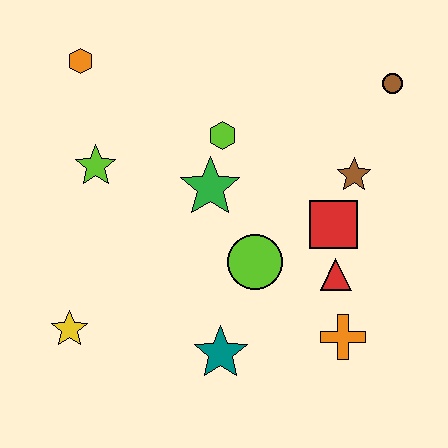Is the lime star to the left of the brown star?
Yes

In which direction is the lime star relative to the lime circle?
The lime star is to the left of the lime circle.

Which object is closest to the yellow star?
The teal star is closest to the yellow star.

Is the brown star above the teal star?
Yes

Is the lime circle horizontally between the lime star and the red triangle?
Yes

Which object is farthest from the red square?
The orange hexagon is farthest from the red square.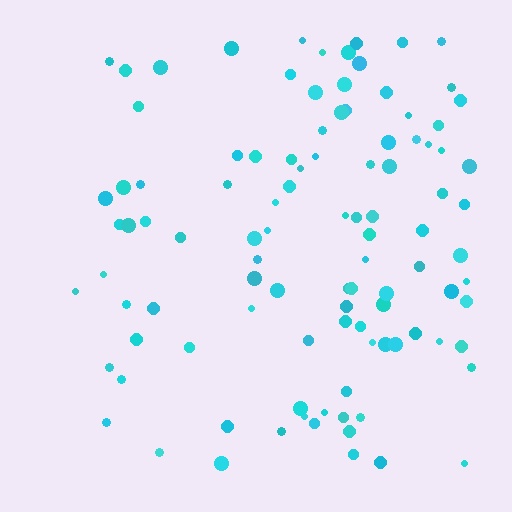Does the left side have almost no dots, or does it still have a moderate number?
Still a moderate number, just noticeably fewer than the right.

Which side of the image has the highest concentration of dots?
The right.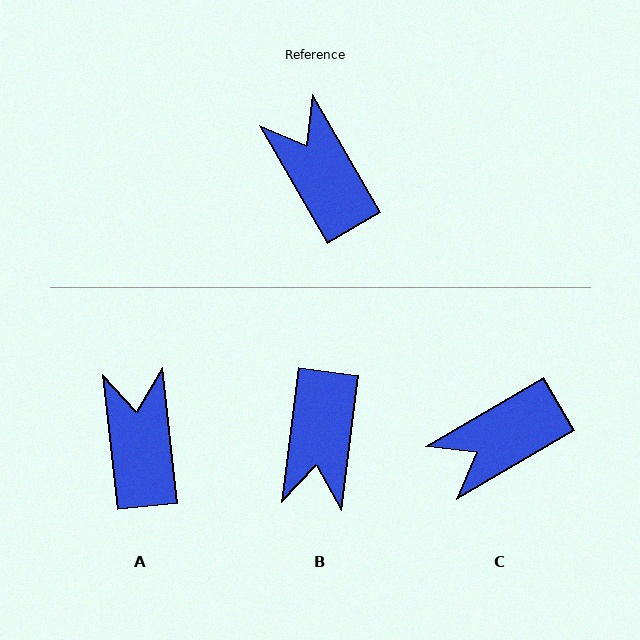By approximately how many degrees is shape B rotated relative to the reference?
Approximately 143 degrees counter-clockwise.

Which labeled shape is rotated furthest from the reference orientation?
B, about 143 degrees away.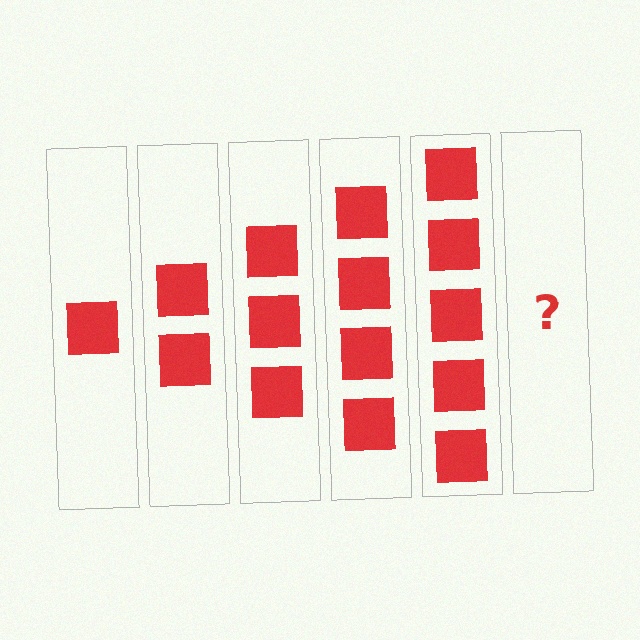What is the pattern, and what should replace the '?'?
The pattern is that each step adds one more square. The '?' should be 6 squares.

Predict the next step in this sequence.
The next step is 6 squares.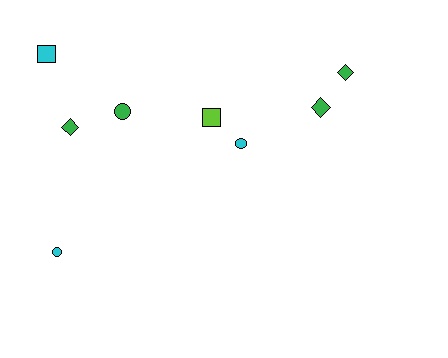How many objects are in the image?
There are 8 objects.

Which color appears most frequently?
Green, with 4 objects.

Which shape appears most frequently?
Diamond, with 3 objects.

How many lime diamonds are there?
There are no lime diamonds.